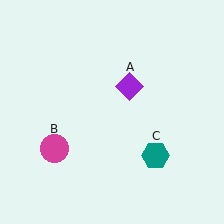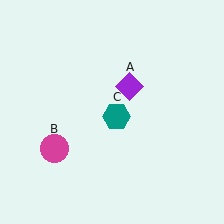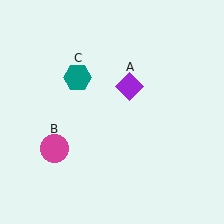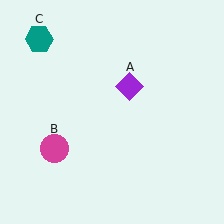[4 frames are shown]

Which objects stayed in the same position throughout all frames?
Purple diamond (object A) and magenta circle (object B) remained stationary.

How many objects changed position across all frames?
1 object changed position: teal hexagon (object C).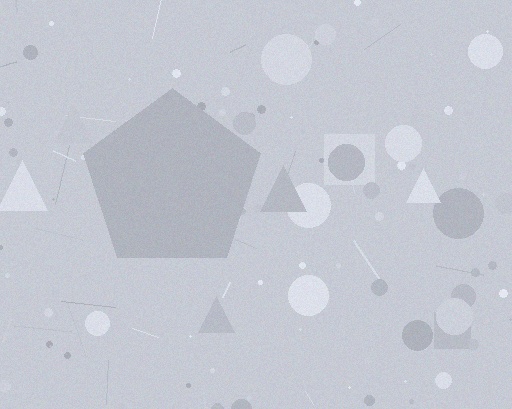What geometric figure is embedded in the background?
A pentagon is embedded in the background.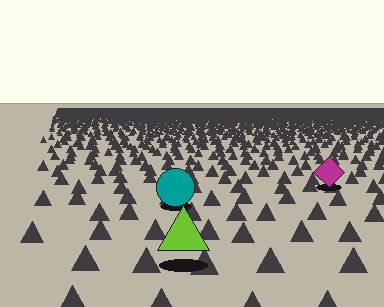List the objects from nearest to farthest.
From nearest to farthest: the lime triangle, the teal circle, the magenta diamond.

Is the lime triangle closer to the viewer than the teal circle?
Yes. The lime triangle is closer — you can tell from the texture gradient: the ground texture is coarser near it.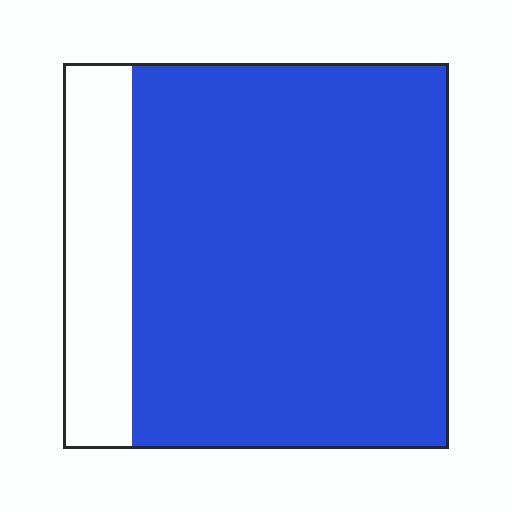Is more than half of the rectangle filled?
Yes.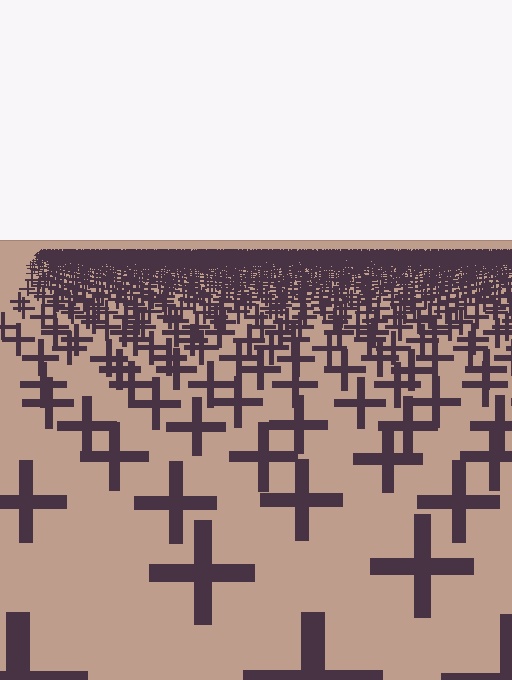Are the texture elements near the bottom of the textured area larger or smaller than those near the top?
Larger. Near the bottom, elements are closer to the viewer and appear at a bigger on-screen size.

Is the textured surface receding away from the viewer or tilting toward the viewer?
The surface is receding away from the viewer. Texture elements get smaller and denser toward the top.